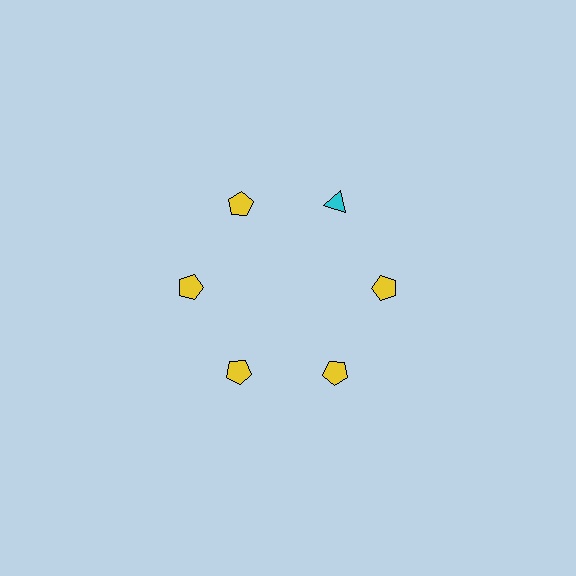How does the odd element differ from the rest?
It differs in both color (cyan instead of yellow) and shape (triangle instead of pentagon).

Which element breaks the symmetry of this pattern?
The cyan triangle at roughly the 1 o'clock position breaks the symmetry. All other shapes are yellow pentagons.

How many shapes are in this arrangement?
There are 6 shapes arranged in a ring pattern.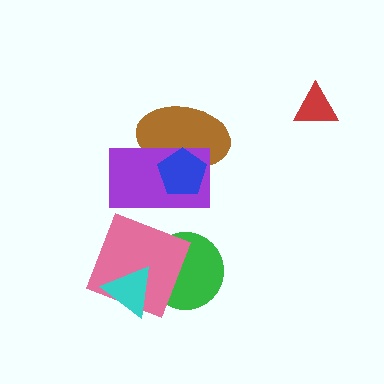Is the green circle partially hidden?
Yes, it is partially covered by another shape.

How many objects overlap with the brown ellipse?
2 objects overlap with the brown ellipse.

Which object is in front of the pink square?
The cyan triangle is in front of the pink square.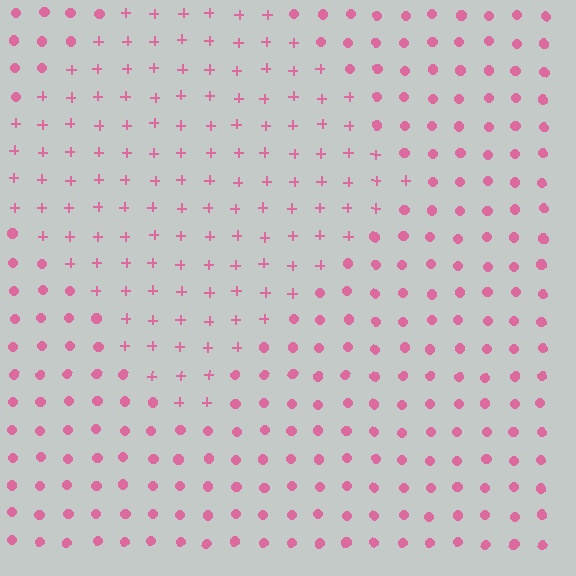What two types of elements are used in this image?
The image uses plus signs inside the diamond region and circles outside it.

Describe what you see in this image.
The image is filled with small pink elements arranged in a uniform grid. A diamond-shaped region contains plus signs, while the surrounding area contains circles. The boundary is defined purely by the change in element shape.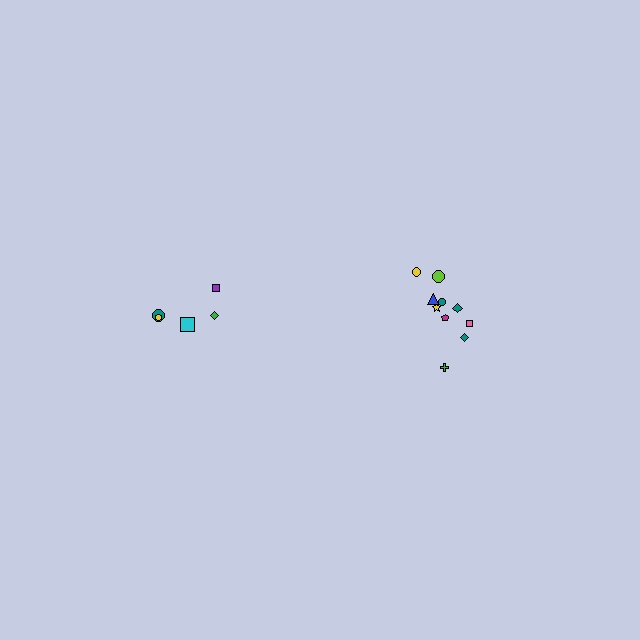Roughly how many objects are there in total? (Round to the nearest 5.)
Roughly 15 objects in total.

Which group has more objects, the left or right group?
The right group.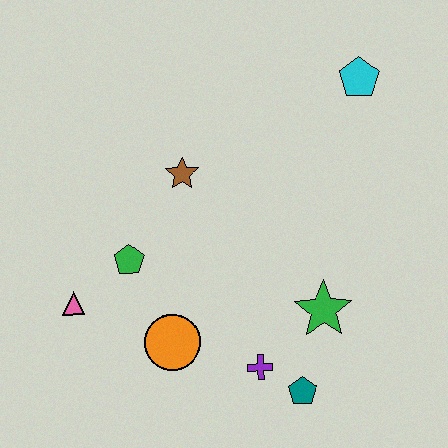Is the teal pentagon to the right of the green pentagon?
Yes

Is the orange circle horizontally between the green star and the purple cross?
No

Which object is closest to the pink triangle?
The green pentagon is closest to the pink triangle.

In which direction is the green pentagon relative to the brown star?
The green pentagon is below the brown star.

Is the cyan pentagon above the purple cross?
Yes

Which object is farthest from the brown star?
The teal pentagon is farthest from the brown star.